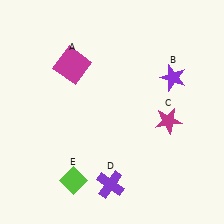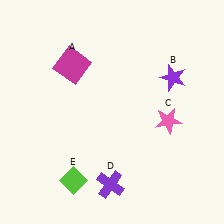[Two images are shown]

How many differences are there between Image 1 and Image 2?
There is 1 difference between the two images.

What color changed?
The star (C) changed from magenta in Image 1 to pink in Image 2.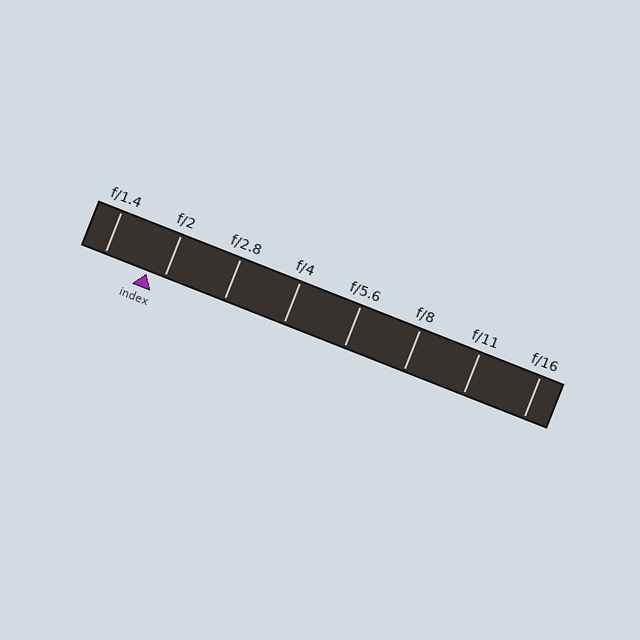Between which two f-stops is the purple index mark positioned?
The index mark is between f/1.4 and f/2.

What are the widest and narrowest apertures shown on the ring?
The widest aperture shown is f/1.4 and the narrowest is f/16.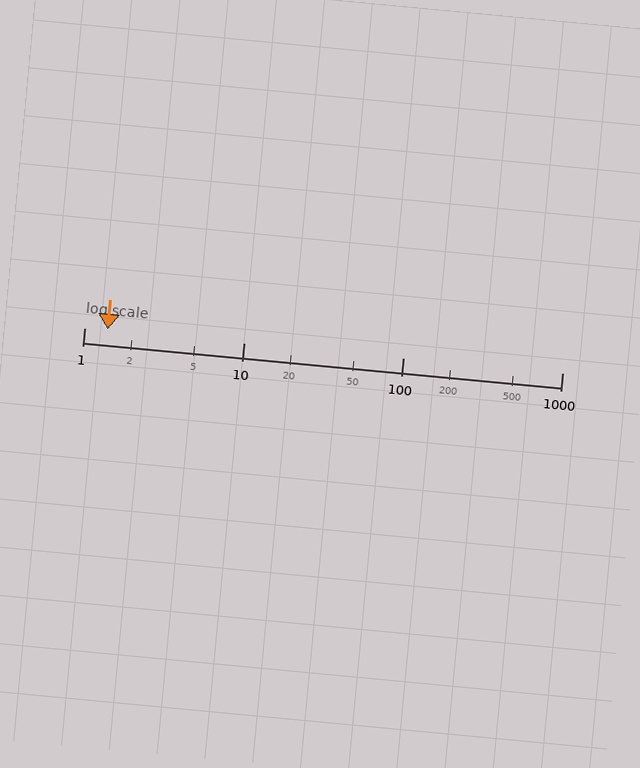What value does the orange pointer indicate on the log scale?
The pointer indicates approximately 1.4.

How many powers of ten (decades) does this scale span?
The scale spans 3 decades, from 1 to 1000.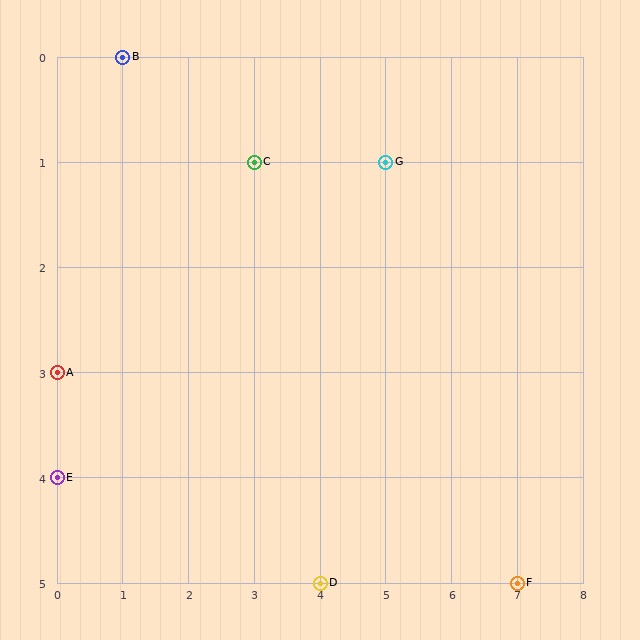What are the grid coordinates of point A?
Point A is at grid coordinates (0, 3).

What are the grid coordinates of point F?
Point F is at grid coordinates (7, 5).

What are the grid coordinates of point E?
Point E is at grid coordinates (0, 4).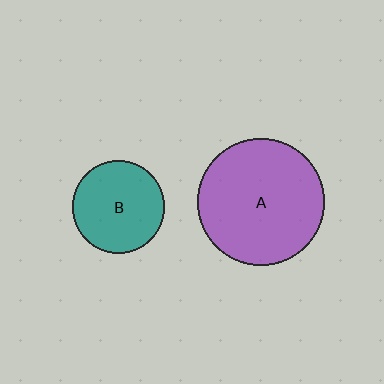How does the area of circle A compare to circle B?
Approximately 1.9 times.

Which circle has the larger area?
Circle A (purple).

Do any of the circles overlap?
No, none of the circles overlap.